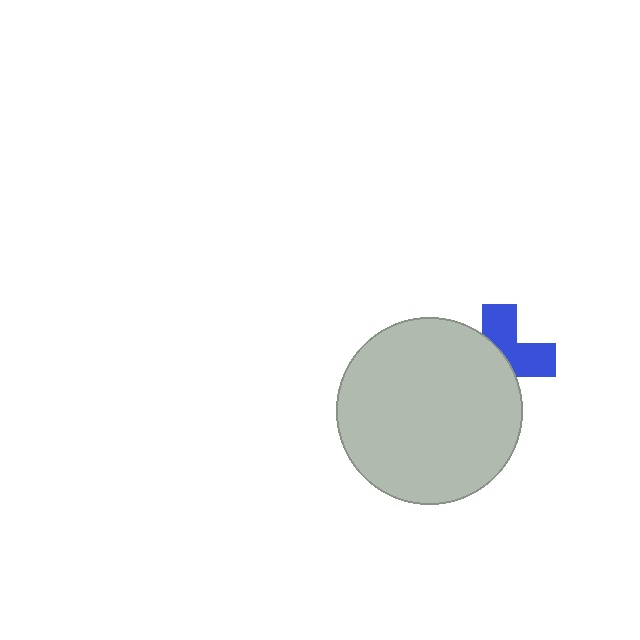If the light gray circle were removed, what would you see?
You would see the complete blue cross.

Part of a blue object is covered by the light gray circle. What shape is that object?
It is a cross.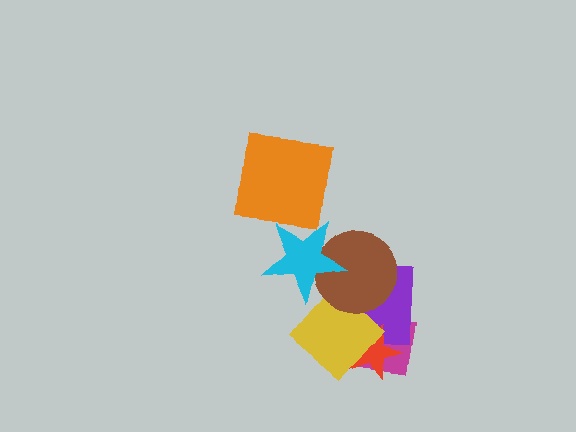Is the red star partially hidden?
Yes, it is partially covered by another shape.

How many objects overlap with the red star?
3 objects overlap with the red star.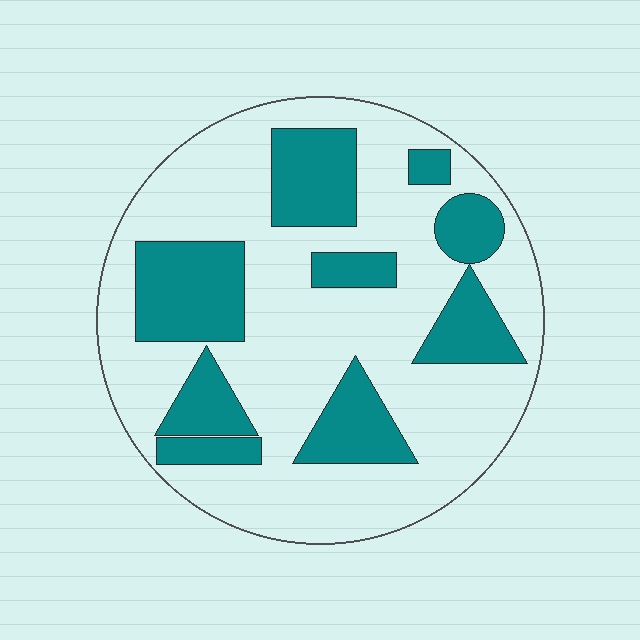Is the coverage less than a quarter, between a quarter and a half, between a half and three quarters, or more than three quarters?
Between a quarter and a half.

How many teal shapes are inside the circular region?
9.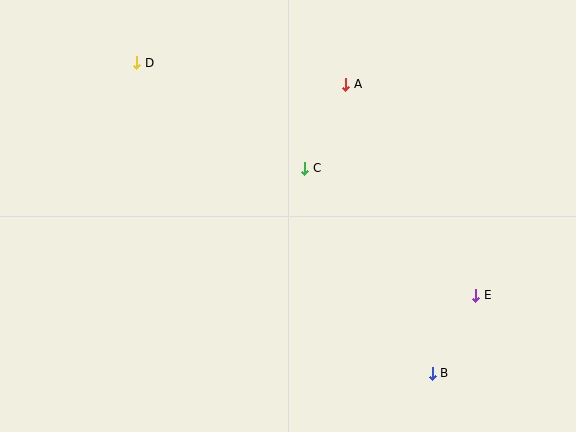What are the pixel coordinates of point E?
Point E is at (476, 295).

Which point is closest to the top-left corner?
Point D is closest to the top-left corner.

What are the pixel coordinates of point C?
Point C is at (305, 168).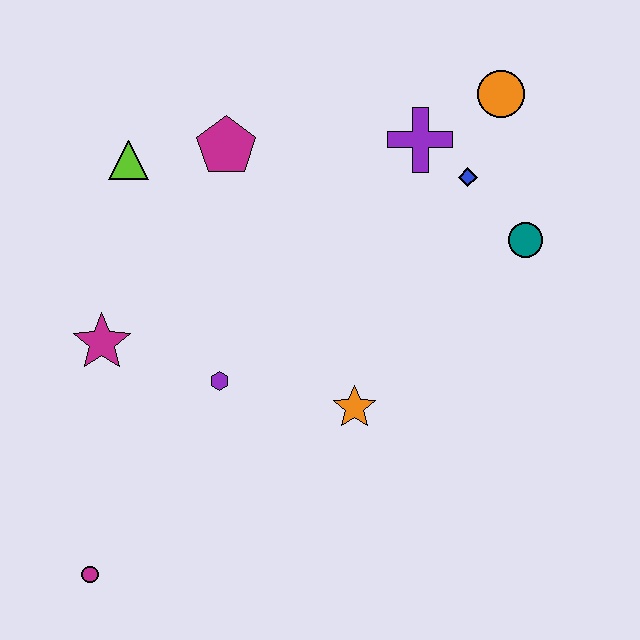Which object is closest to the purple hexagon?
The magenta star is closest to the purple hexagon.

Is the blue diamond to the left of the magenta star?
No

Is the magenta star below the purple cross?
Yes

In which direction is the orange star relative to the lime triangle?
The orange star is below the lime triangle.